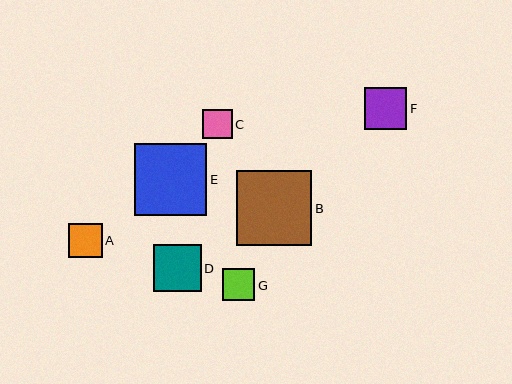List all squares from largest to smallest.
From largest to smallest: B, E, D, F, A, G, C.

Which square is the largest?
Square B is the largest with a size of approximately 75 pixels.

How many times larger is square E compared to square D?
Square E is approximately 1.5 times the size of square D.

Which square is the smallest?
Square C is the smallest with a size of approximately 29 pixels.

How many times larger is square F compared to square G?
Square F is approximately 1.3 times the size of square G.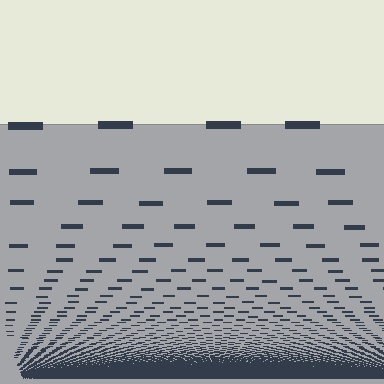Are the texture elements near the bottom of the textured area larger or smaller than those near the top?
Smaller. The gradient is inverted — elements near the bottom are smaller and denser.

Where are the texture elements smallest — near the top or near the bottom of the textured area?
Near the bottom.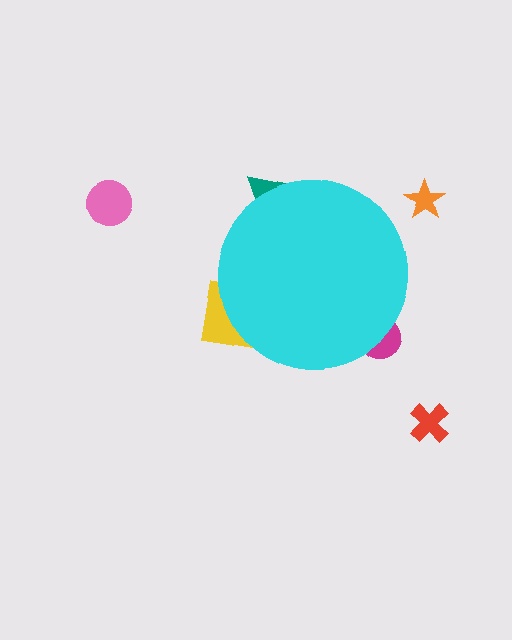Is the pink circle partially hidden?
No, the pink circle is fully visible.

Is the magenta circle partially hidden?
Yes, the magenta circle is partially hidden behind the cyan circle.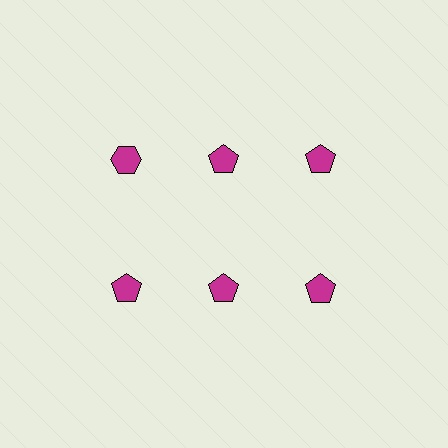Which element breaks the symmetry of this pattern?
The magenta hexagon in the top row, leftmost column breaks the symmetry. All other shapes are magenta pentagons.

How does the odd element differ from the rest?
It has a different shape: hexagon instead of pentagon.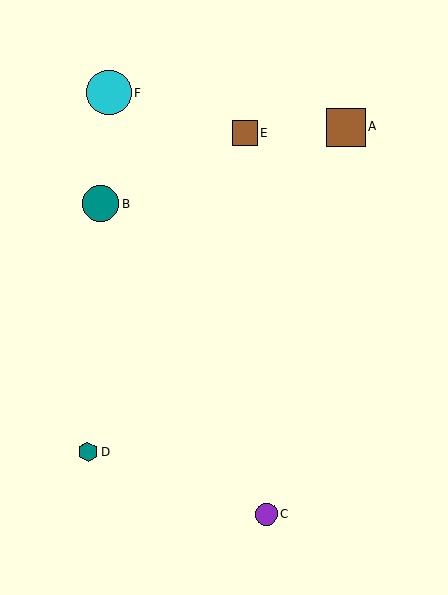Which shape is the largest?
The cyan circle (labeled F) is the largest.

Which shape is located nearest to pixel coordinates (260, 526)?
The purple circle (labeled C) at (266, 514) is nearest to that location.